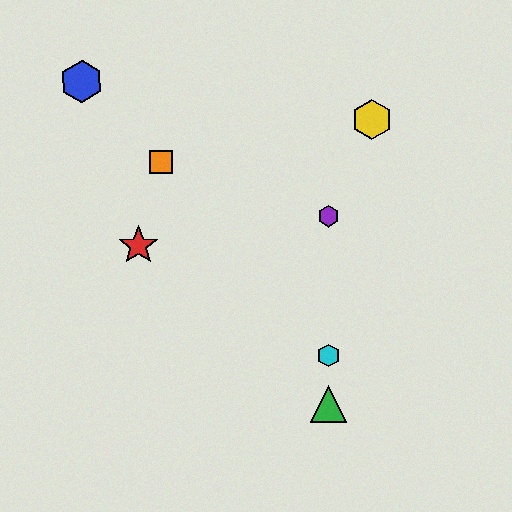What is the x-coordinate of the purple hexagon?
The purple hexagon is at x≈328.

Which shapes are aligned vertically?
The green triangle, the purple hexagon, the cyan hexagon are aligned vertically.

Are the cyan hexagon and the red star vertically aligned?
No, the cyan hexagon is at x≈329 and the red star is at x≈138.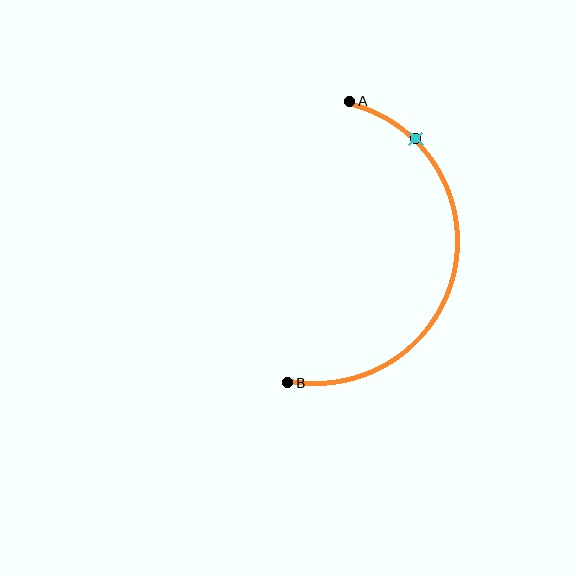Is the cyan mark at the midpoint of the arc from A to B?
No. The cyan mark lies on the arc but is closer to endpoint A. The arc midpoint would be at the point on the curve equidistant along the arc from both A and B.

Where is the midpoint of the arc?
The arc midpoint is the point on the curve farthest from the straight line joining A and B. It sits to the right of that line.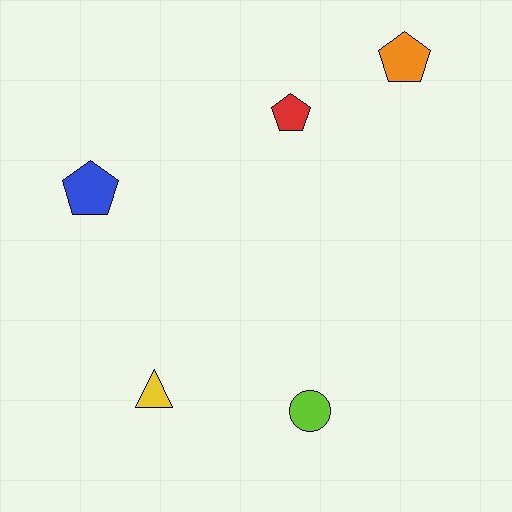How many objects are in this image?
There are 5 objects.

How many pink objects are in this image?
There are no pink objects.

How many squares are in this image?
There are no squares.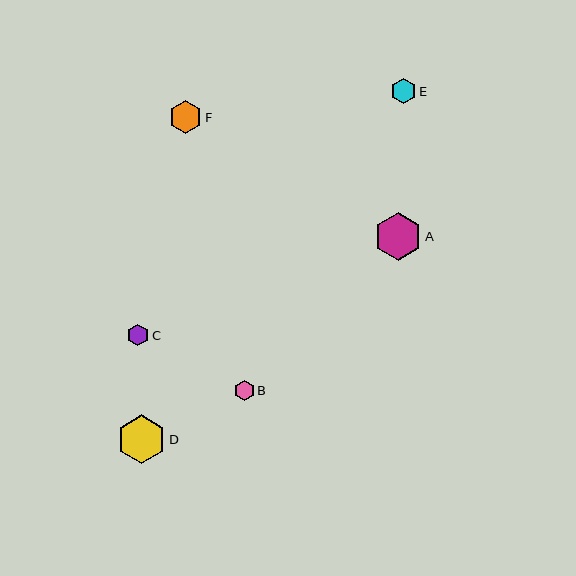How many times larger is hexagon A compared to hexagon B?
Hexagon A is approximately 2.4 times the size of hexagon B.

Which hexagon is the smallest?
Hexagon B is the smallest with a size of approximately 20 pixels.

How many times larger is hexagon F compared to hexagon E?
Hexagon F is approximately 1.3 times the size of hexagon E.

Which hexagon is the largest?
Hexagon D is the largest with a size of approximately 49 pixels.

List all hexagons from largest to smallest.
From largest to smallest: D, A, F, E, C, B.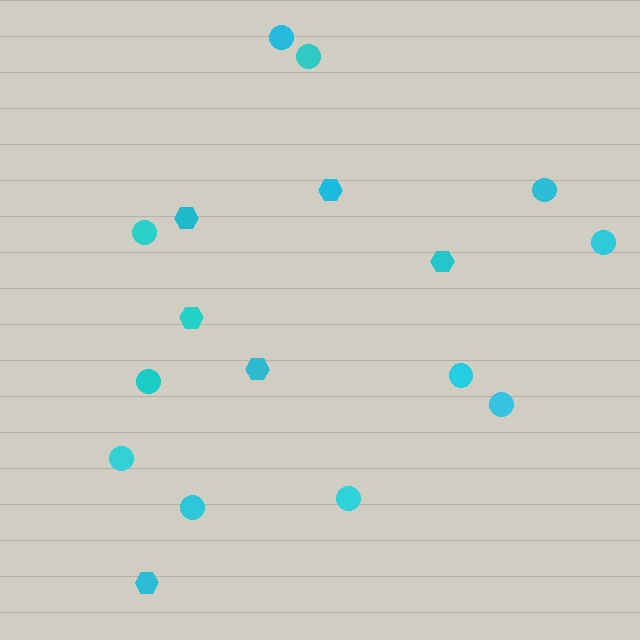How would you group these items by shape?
There are 2 groups: one group of circles (11) and one group of hexagons (6).